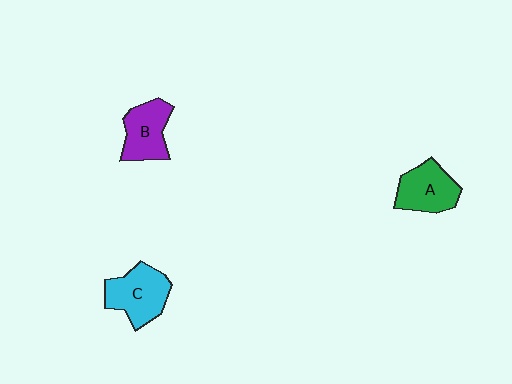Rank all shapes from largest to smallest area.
From largest to smallest: C (cyan), A (green), B (purple).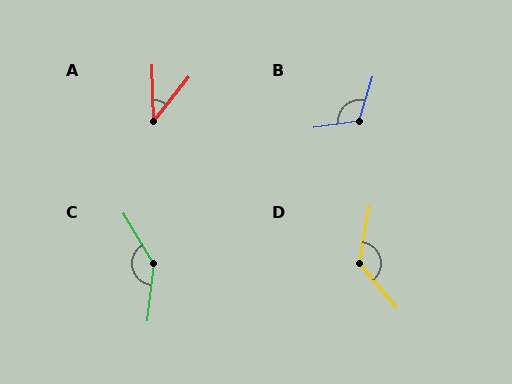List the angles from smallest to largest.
A (41°), B (115°), D (130°), C (143°).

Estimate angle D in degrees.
Approximately 130 degrees.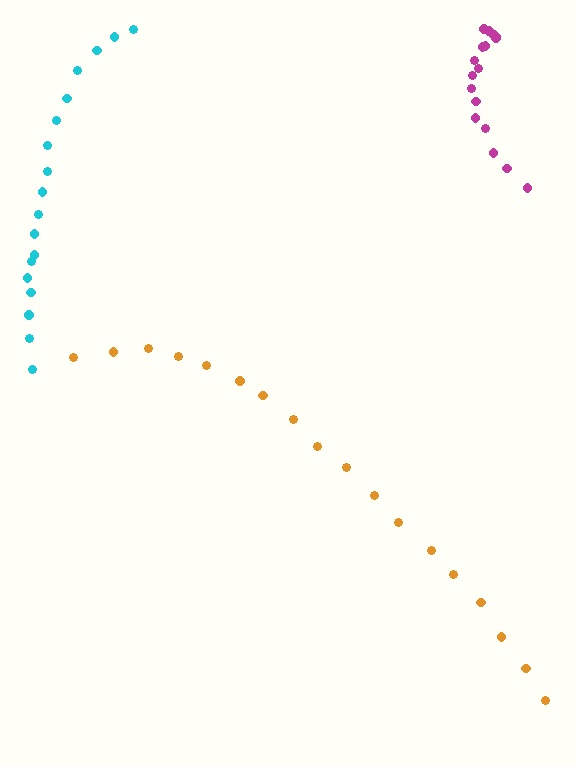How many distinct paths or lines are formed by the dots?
There are 3 distinct paths.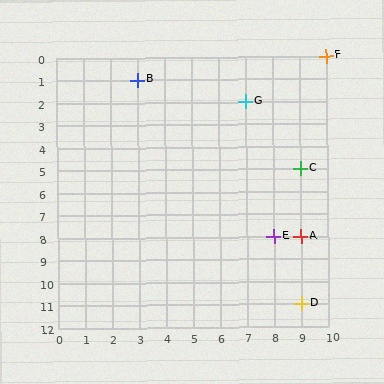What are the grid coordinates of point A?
Point A is at grid coordinates (9, 8).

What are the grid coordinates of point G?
Point G is at grid coordinates (7, 2).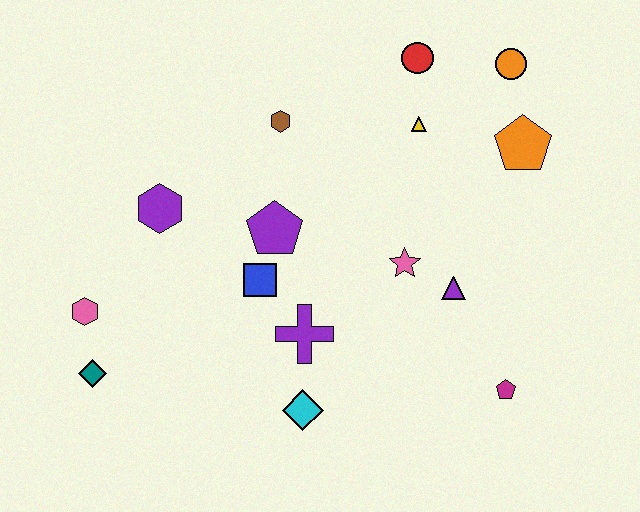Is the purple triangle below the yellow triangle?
Yes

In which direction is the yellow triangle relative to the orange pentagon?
The yellow triangle is to the left of the orange pentagon.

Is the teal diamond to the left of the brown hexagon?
Yes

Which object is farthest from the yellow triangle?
The teal diamond is farthest from the yellow triangle.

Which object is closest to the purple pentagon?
The blue square is closest to the purple pentagon.